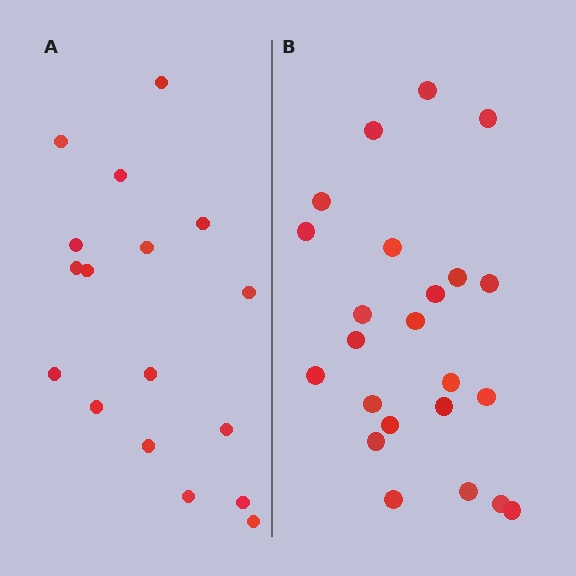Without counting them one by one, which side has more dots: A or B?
Region B (the right region) has more dots.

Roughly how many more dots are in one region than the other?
Region B has about 6 more dots than region A.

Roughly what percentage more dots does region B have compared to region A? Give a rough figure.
About 35% more.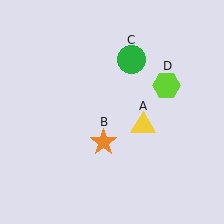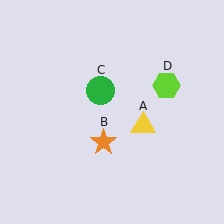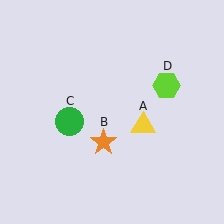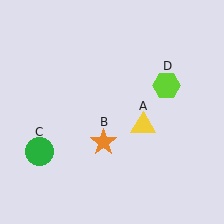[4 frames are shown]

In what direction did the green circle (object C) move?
The green circle (object C) moved down and to the left.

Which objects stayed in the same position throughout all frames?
Yellow triangle (object A) and orange star (object B) and lime hexagon (object D) remained stationary.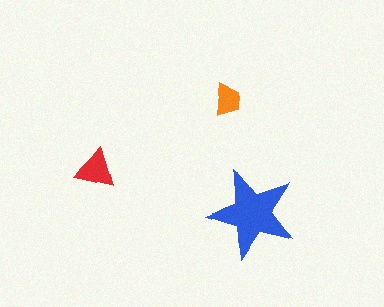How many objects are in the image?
There are 3 objects in the image.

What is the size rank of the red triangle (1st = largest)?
2nd.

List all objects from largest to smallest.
The blue star, the red triangle, the orange trapezoid.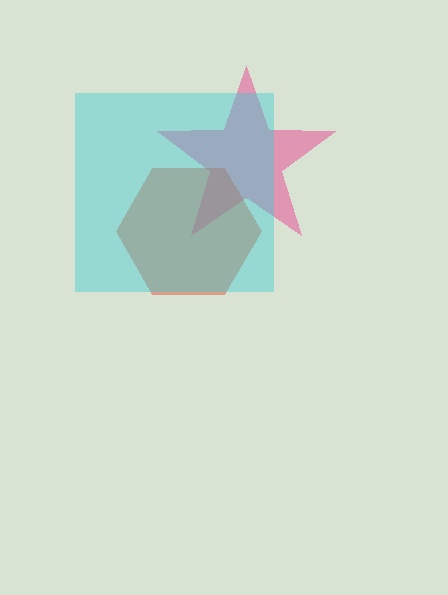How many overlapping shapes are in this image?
There are 3 overlapping shapes in the image.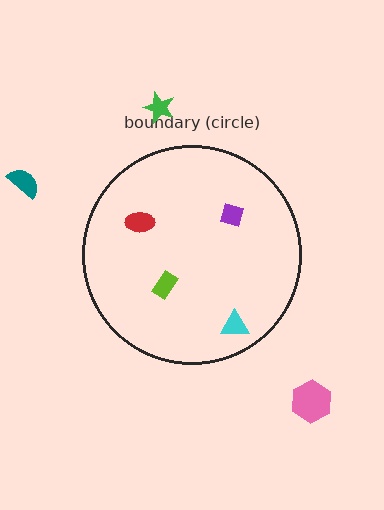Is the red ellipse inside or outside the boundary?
Inside.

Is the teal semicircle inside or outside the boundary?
Outside.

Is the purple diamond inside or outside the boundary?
Inside.